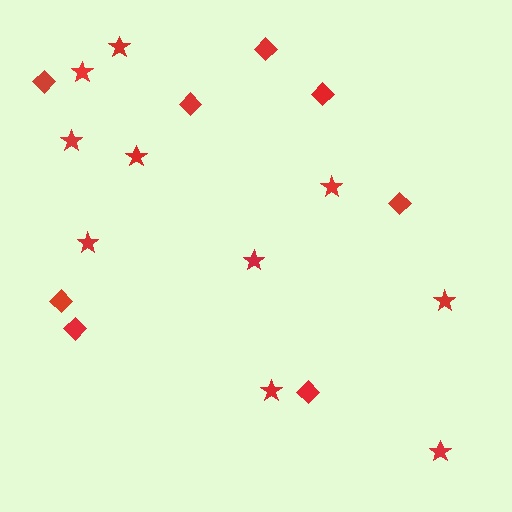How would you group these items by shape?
There are 2 groups: one group of stars (10) and one group of diamonds (8).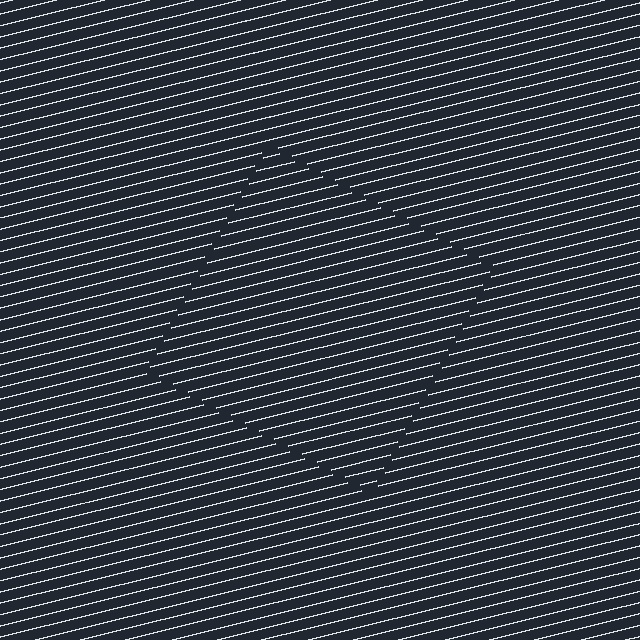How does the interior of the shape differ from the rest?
The interior of the shape contains the same grating, shifted by half a period — the contour is defined by the phase discontinuity where line-ends from the inner and outer gratings abut.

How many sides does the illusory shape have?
4 sides — the line-ends trace a square.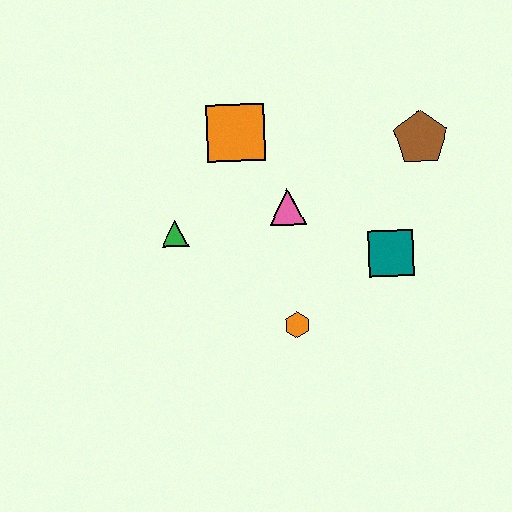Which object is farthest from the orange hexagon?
The brown pentagon is farthest from the orange hexagon.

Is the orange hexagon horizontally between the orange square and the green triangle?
No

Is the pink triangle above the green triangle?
Yes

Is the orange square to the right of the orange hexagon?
No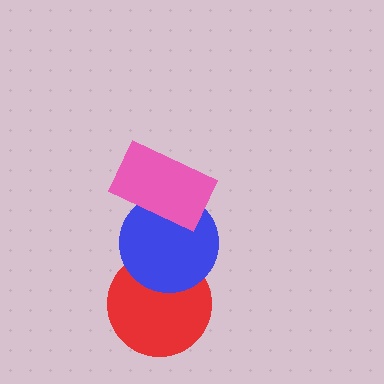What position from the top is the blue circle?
The blue circle is 2nd from the top.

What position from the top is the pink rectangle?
The pink rectangle is 1st from the top.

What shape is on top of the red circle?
The blue circle is on top of the red circle.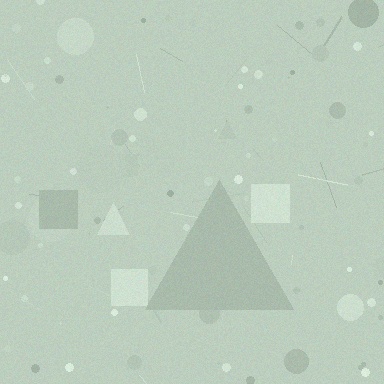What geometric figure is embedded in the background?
A triangle is embedded in the background.